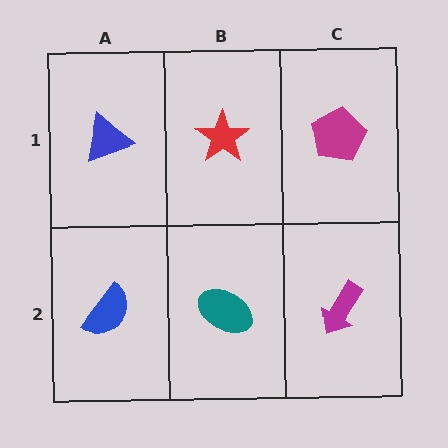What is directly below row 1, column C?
A magenta arrow.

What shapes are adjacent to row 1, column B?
A teal ellipse (row 2, column B), a blue triangle (row 1, column A), a magenta pentagon (row 1, column C).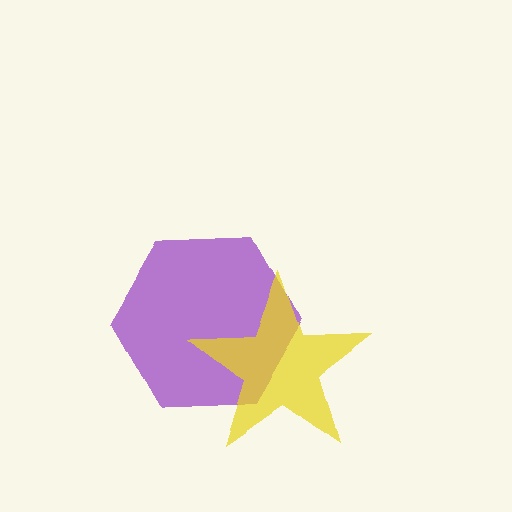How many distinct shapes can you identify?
There are 2 distinct shapes: a purple hexagon, a yellow star.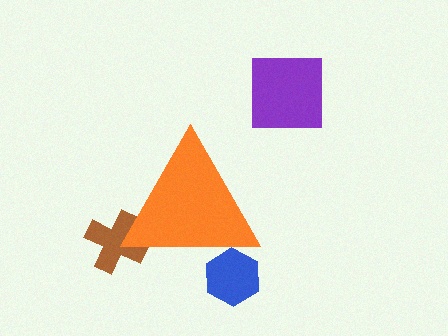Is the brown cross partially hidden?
Yes, the brown cross is partially hidden behind the orange triangle.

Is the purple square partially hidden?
No, the purple square is fully visible.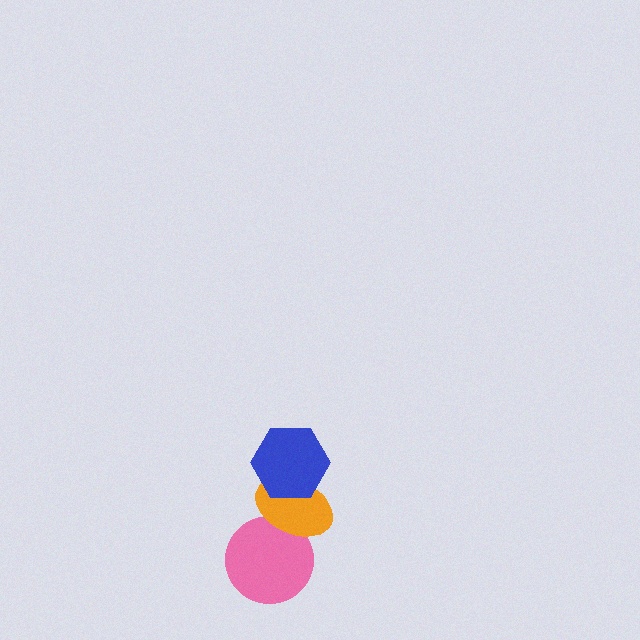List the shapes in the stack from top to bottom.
From top to bottom: the blue hexagon, the orange ellipse, the pink circle.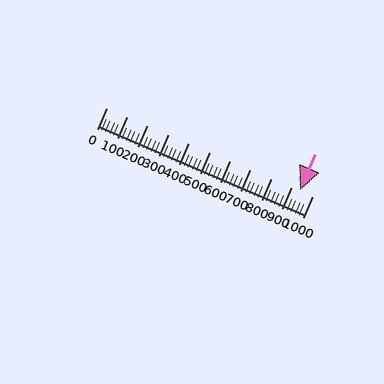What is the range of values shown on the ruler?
The ruler shows values from 0 to 1000.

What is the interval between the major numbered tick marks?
The major tick marks are spaced 100 units apart.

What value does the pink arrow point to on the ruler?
The pink arrow points to approximately 940.